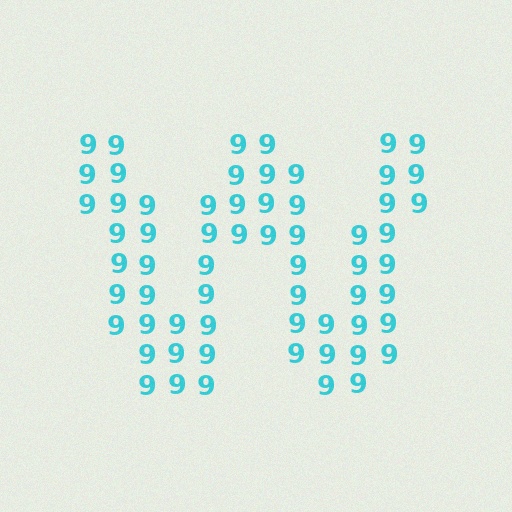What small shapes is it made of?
It is made of small digit 9's.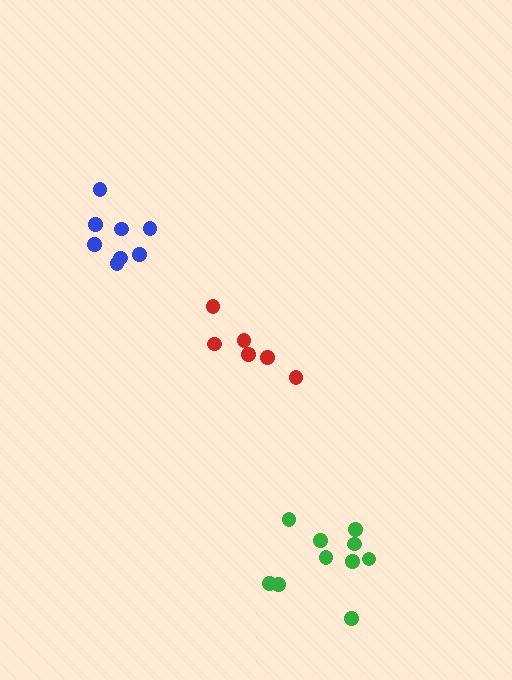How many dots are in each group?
Group 1: 10 dots, Group 2: 8 dots, Group 3: 6 dots (24 total).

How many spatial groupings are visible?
There are 3 spatial groupings.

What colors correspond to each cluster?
The clusters are colored: green, blue, red.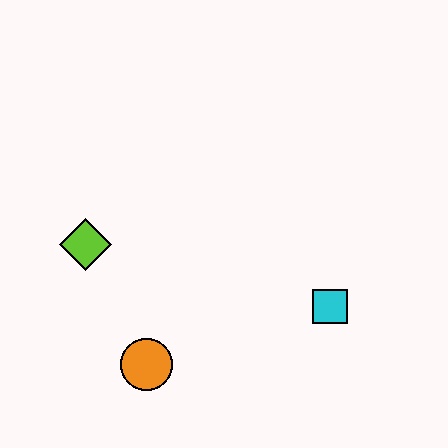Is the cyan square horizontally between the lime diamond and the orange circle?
No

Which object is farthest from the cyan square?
The lime diamond is farthest from the cyan square.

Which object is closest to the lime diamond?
The orange circle is closest to the lime diamond.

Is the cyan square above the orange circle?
Yes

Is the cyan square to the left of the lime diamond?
No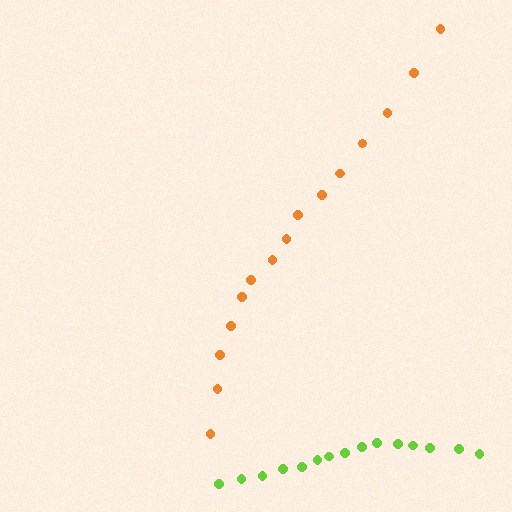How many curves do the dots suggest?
There are 2 distinct paths.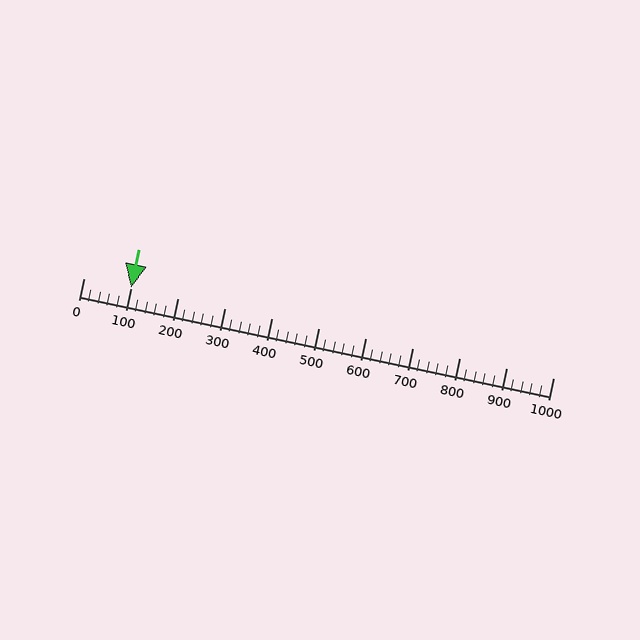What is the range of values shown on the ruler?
The ruler shows values from 0 to 1000.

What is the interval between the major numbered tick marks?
The major tick marks are spaced 100 units apart.